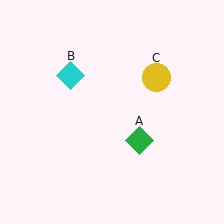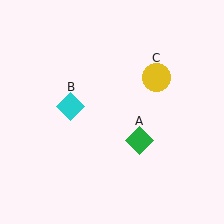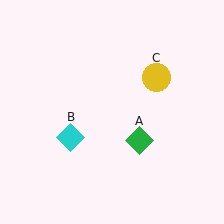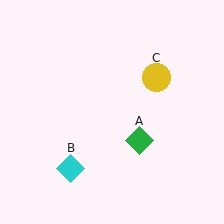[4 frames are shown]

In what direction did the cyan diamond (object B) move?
The cyan diamond (object B) moved down.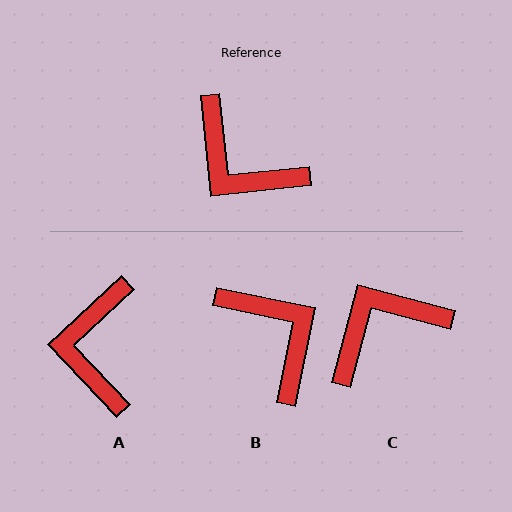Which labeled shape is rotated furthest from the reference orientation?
B, about 163 degrees away.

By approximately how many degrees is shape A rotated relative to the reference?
Approximately 53 degrees clockwise.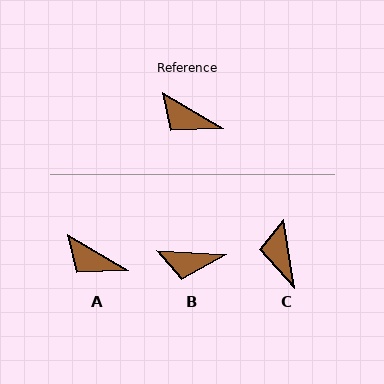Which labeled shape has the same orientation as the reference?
A.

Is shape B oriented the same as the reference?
No, it is off by about 28 degrees.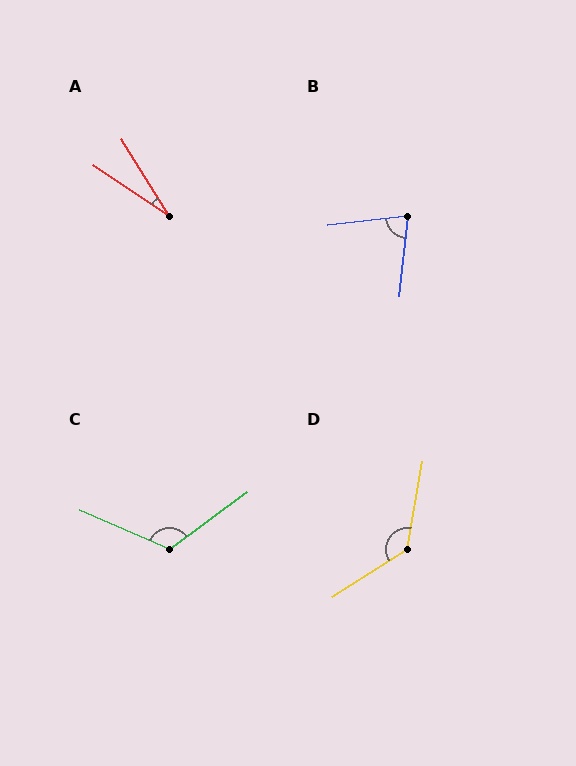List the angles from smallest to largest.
A (25°), B (77°), C (120°), D (132°).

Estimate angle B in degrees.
Approximately 77 degrees.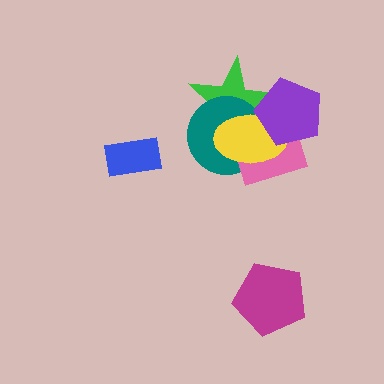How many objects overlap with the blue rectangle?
0 objects overlap with the blue rectangle.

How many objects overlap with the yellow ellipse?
4 objects overlap with the yellow ellipse.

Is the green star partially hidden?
Yes, it is partially covered by another shape.